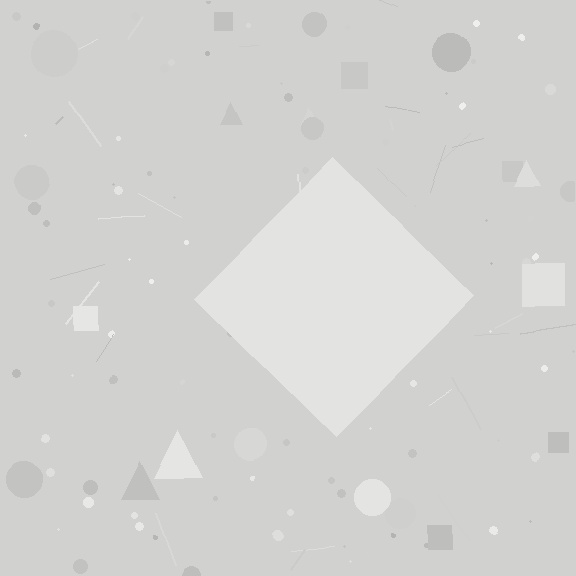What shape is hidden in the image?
A diamond is hidden in the image.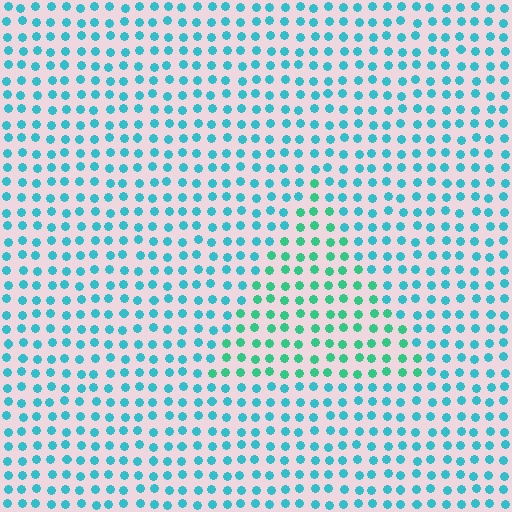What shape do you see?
I see a triangle.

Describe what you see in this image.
The image is filled with small cyan elements in a uniform arrangement. A triangle-shaped region is visible where the elements are tinted to a slightly different hue, forming a subtle color boundary.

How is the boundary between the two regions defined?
The boundary is defined purely by a slight shift in hue (about 31 degrees). Spacing, size, and orientation are identical on both sides.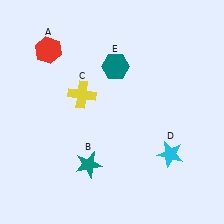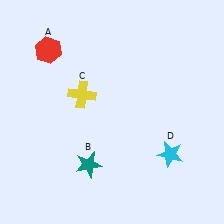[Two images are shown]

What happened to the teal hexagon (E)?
The teal hexagon (E) was removed in Image 2. It was in the top-right area of Image 1.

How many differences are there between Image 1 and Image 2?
There is 1 difference between the two images.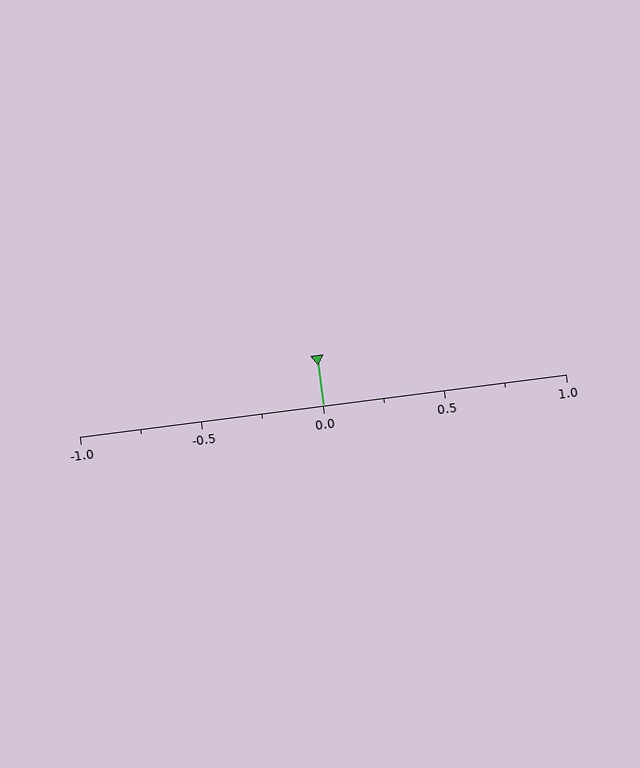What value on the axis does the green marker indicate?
The marker indicates approximately 0.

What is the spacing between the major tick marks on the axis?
The major ticks are spaced 0.5 apart.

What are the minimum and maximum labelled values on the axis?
The axis runs from -1.0 to 1.0.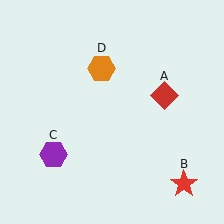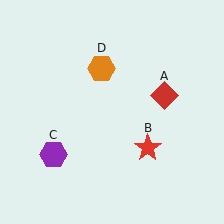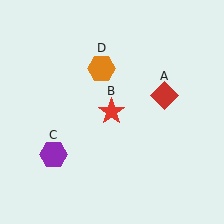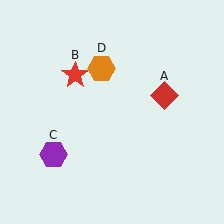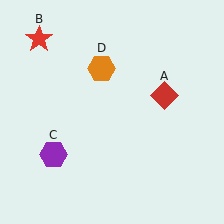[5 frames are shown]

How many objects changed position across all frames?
1 object changed position: red star (object B).